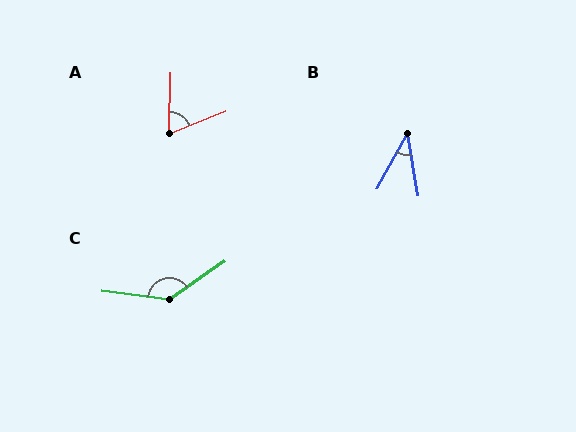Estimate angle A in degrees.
Approximately 67 degrees.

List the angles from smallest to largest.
B (39°), A (67°), C (138°).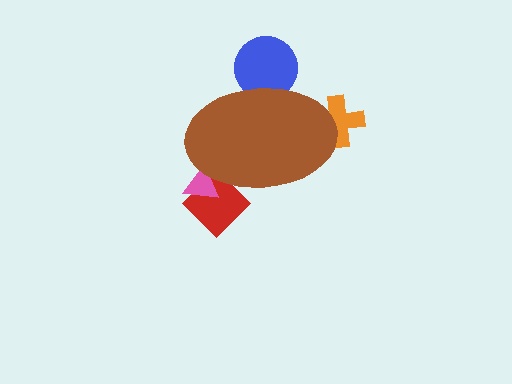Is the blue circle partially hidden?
Yes, the blue circle is partially hidden behind the brown ellipse.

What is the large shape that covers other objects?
A brown ellipse.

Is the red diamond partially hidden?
Yes, the red diamond is partially hidden behind the brown ellipse.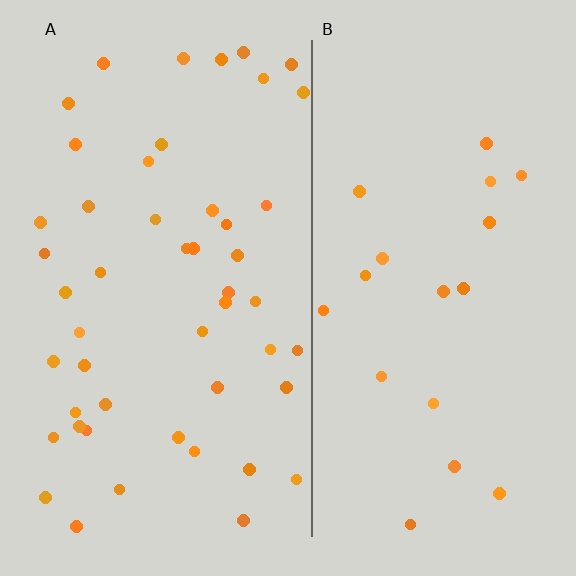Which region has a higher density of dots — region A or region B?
A (the left).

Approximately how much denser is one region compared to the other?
Approximately 2.6× — region A over region B.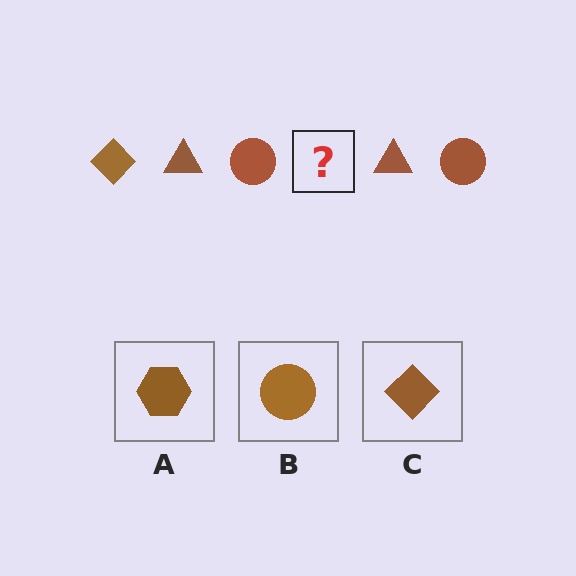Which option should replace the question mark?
Option C.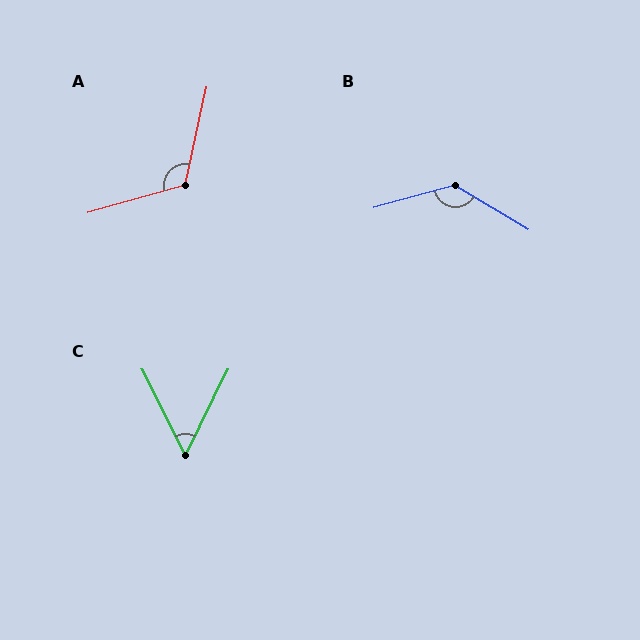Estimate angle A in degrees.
Approximately 118 degrees.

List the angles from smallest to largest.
C (53°), A (118°), B (133°).